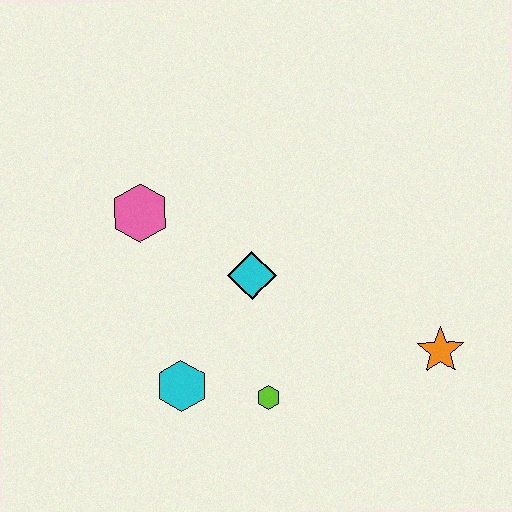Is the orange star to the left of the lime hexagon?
No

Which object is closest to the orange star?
The lime hexagon is closest to the orange star.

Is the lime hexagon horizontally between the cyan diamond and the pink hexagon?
No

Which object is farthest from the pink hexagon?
The orange star is farthest from the pink hexagon.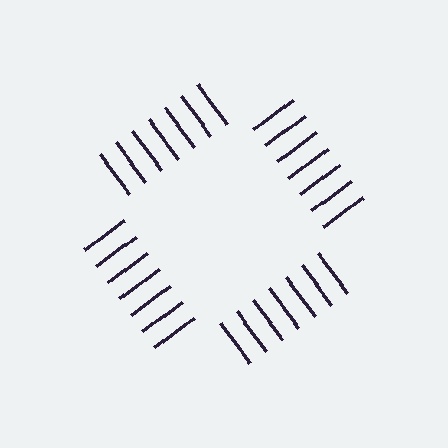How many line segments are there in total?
28 — 7 along each of the 4 edges.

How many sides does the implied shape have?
4 sides — the line-ends trace a square.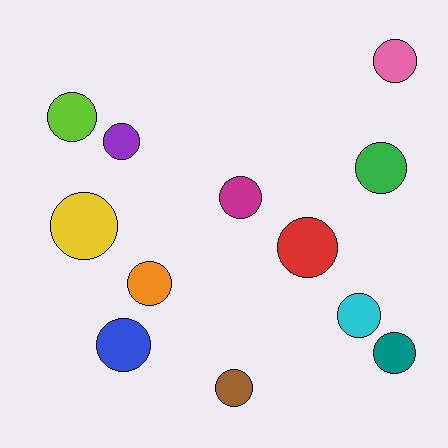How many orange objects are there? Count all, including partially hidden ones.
There is 1 orange object.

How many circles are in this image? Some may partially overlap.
There are 12 circles.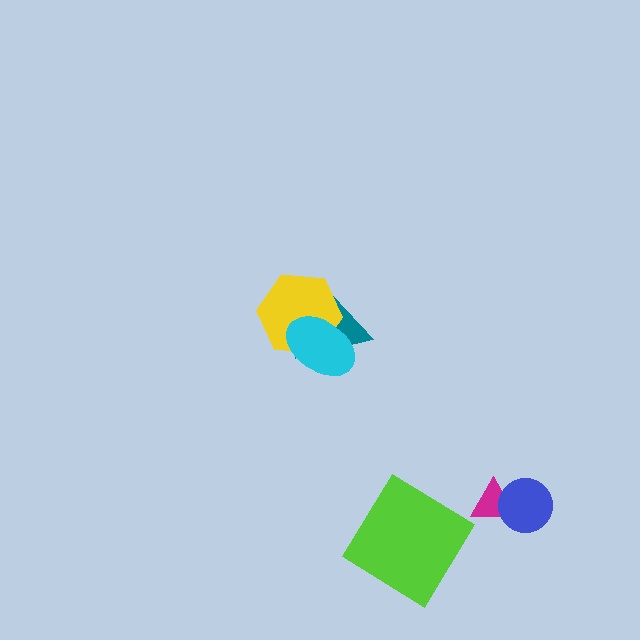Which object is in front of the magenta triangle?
The blue circle is in front of the magenta triangle.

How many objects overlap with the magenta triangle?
1 object overlaps with the magenta triangle.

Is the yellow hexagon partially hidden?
Yes, it is partially covered by another shape.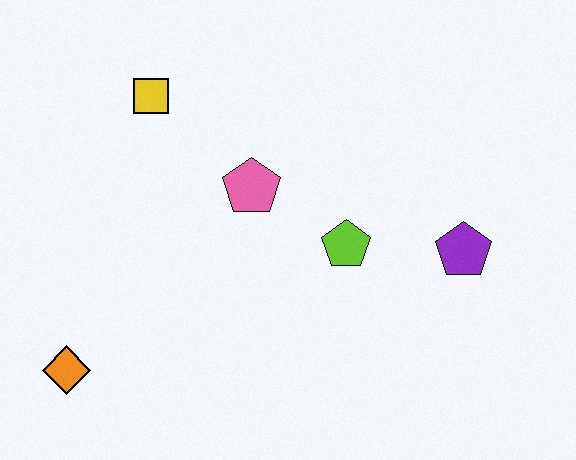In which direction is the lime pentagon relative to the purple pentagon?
The lime pentagon is to the left of the purple pentagon.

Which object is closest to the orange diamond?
The pink pentagon is closest to the orange diamond.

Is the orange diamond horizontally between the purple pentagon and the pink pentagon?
No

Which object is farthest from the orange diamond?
The purple pentagon is farthest from the orange diamond.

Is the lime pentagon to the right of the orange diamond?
Yes